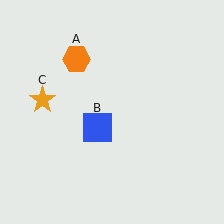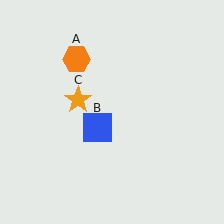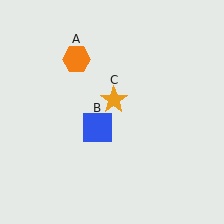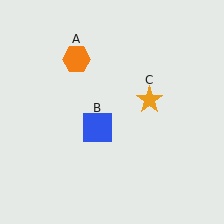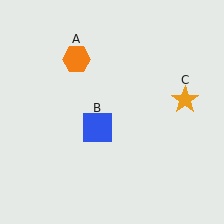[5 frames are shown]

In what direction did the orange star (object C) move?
The orange star (object C) moved right.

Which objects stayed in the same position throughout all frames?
Orange hexagon (object A) and blue square (object B) remained stationary.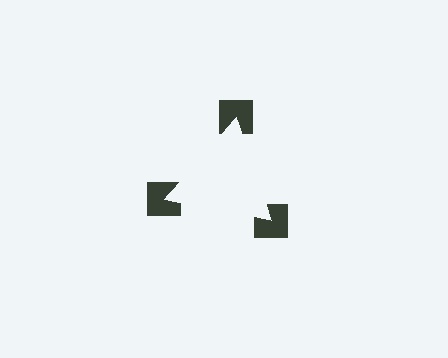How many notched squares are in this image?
There are 3 — one at each vertex of the illusory triangle.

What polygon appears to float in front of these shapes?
An illusory triangle — its edges are inferred from the aligned wedge cuts in the notched squares, not physically drawn.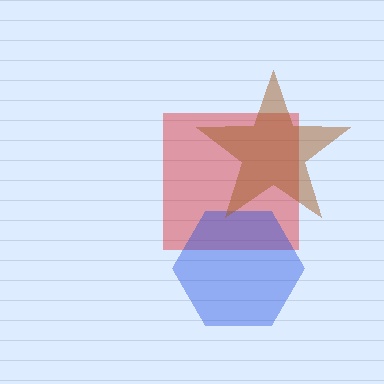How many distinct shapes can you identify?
There are 3 distinct shapes: a red square, a blue hexagon, a brown star.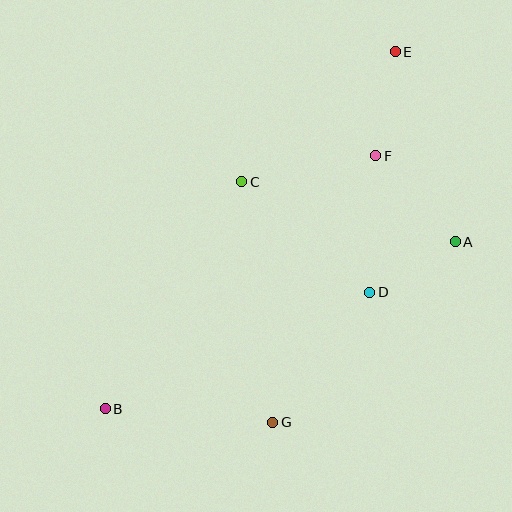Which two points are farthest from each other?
Points B and E are farthest from each other.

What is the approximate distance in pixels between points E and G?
The distance between E and G is approximately 391 pixels.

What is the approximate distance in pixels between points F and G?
The distance between F and G is approximately 286 pixels.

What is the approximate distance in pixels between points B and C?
The distance between B and C is approximately 265 pixels.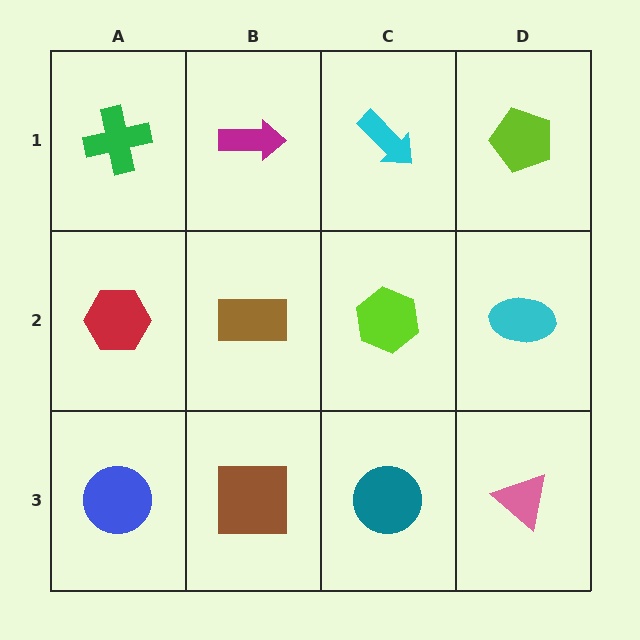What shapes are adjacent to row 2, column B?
A magenta arrow (row 1, column B), a brown square (row 3, column B), a red hexagon (row 2, column A), a lime hexagon (row 2, column C).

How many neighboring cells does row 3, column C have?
3.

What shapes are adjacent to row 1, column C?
A lime hexagon (row 2, column C), a magenta arrow (row 1, column B), a lime pentagon (row 1, column D).